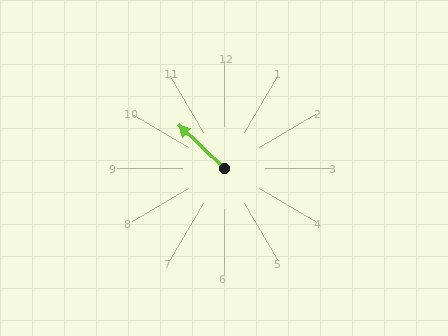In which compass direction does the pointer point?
Northwest.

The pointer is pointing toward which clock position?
Roughly 10 o'clock.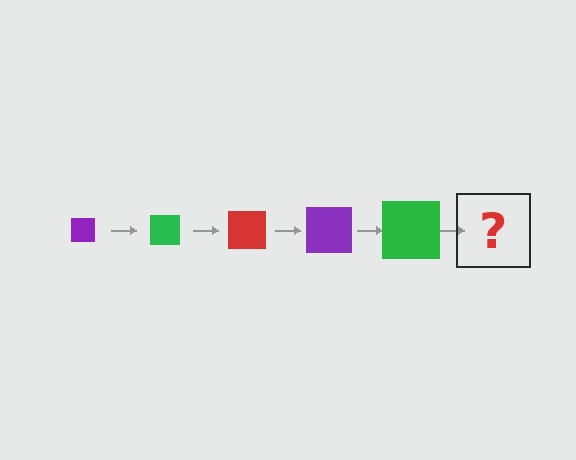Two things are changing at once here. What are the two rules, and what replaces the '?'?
The two rules are that the square grows larger each step and the color cycles through purple, green, and red. The '?' should be a red square, larger than the previous one.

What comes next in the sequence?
The next element should be a red square, larger than the previous one.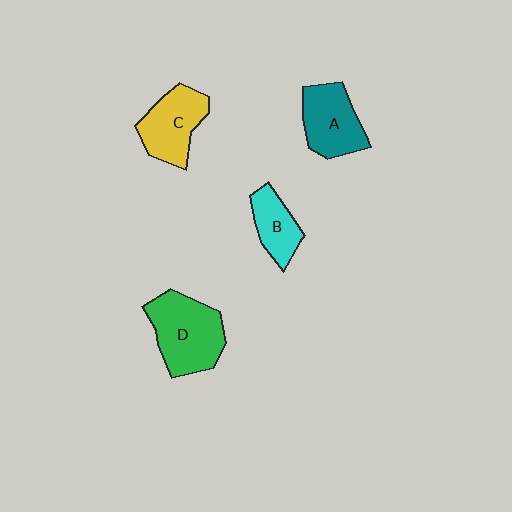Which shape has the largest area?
Shape D (green).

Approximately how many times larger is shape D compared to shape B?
Approximately 1.8 times.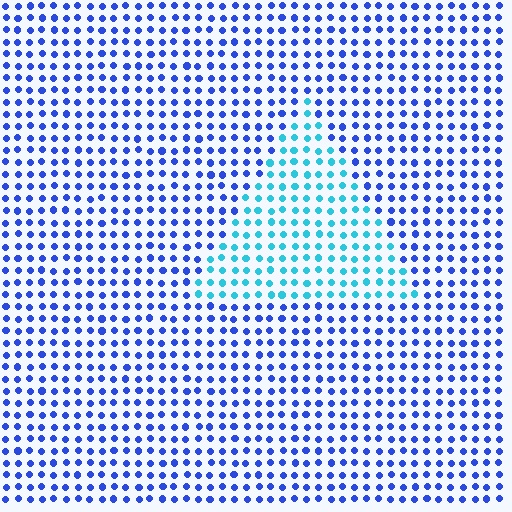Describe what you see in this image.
The image is filled with small blue elements in a uniform arrangement. A triangle-shaped region is visible where the elements are tinted to a slightly different hue, forming a subtle color boundary.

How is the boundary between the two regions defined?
The boundary is defined purely by a slight shift in hue (about 43 degrees). Spacing, size, and orientation are identical on both sides.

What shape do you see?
I see a triangle.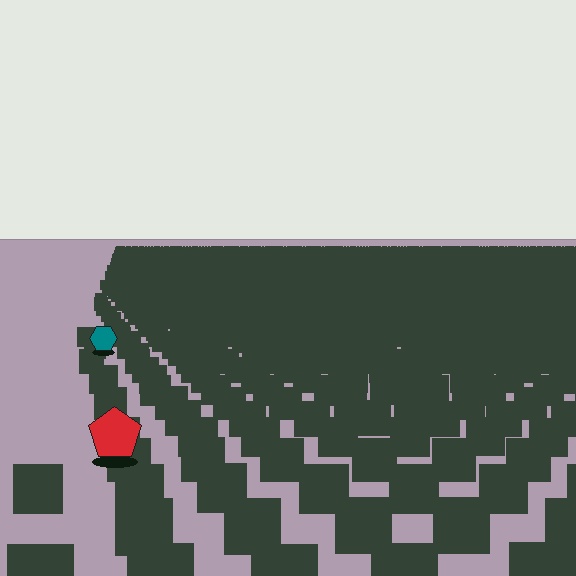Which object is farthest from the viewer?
The teal hexagon is farthest from the viewer. It appears smaller and the ground texture around it is denser.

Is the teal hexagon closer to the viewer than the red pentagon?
No. The red pentagon is closer — you can tell from the texture gradient: the ground texture is coarser near it.